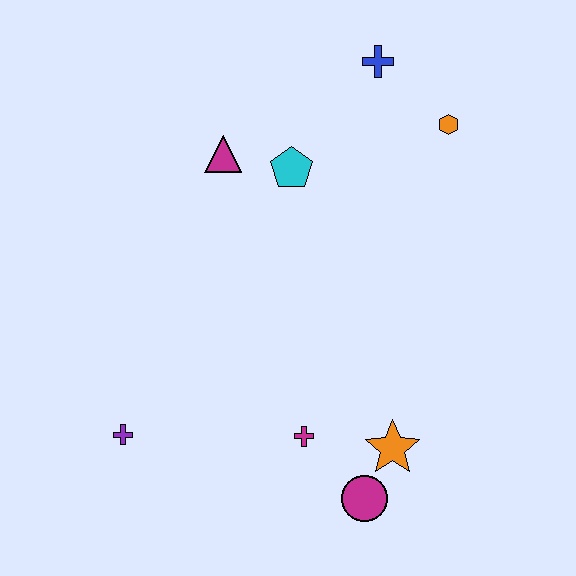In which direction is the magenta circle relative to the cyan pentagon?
The magenta circle is below the cyan pentagon.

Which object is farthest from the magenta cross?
The blue cross is farthest from the magenta cross.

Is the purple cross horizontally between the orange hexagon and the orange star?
No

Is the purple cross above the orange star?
Yes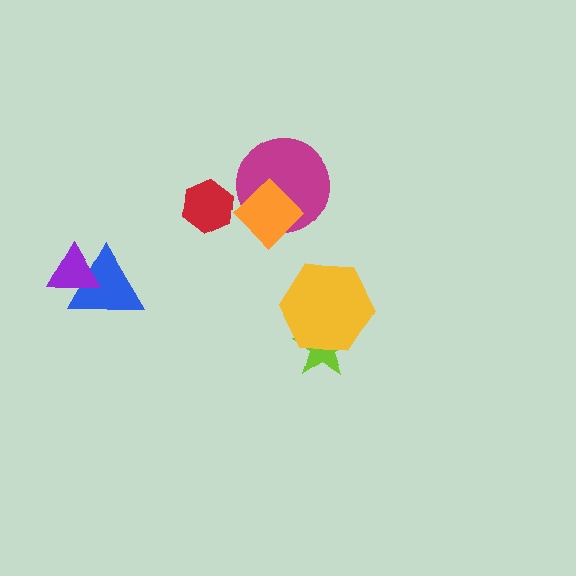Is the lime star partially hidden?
Yes, it is partially covered by another shape.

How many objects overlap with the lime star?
1 object overlaps with the lime star.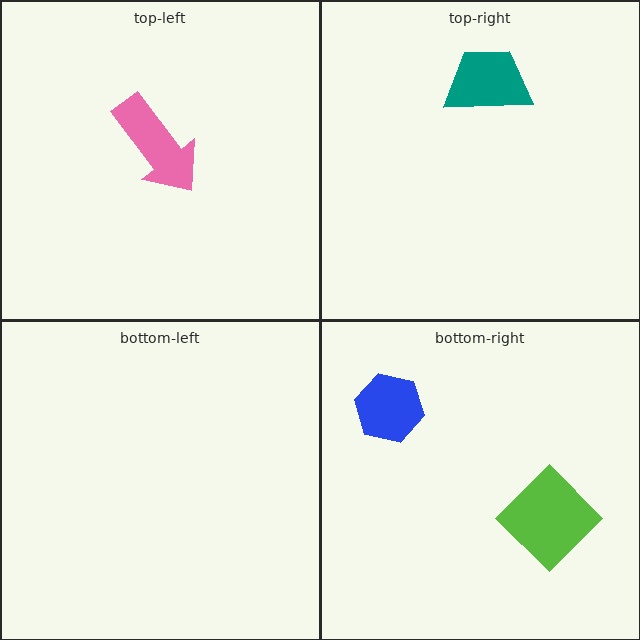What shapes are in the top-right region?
The teal trapezoid.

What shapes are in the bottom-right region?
The blue hexagon, the lime diamond.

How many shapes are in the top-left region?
1.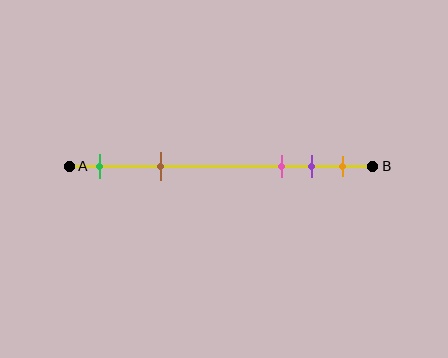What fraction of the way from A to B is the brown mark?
The brown mark is approximately 30% (0.3) of the way from A to B.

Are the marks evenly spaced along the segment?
No, the marks are not evenly spaced.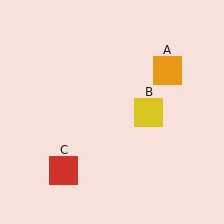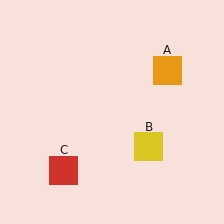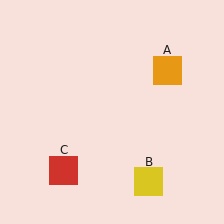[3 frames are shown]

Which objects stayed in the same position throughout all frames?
Orange square (object A) and red square (object C) remained stationary.